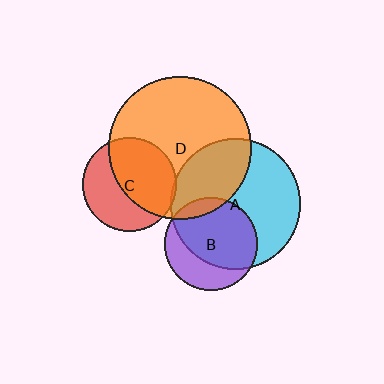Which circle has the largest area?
Circle D (orange).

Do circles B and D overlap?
Yes.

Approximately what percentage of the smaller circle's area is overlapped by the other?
Approximately 10%.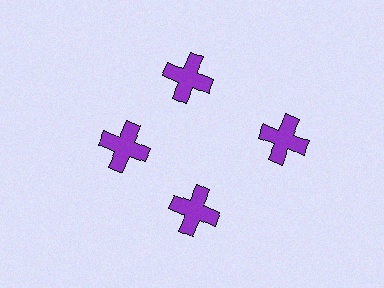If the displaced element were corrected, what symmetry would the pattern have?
It would have 4-fold rotational symmetry — the pattern would map onto itself every 90 degrees.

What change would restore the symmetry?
The symmetry would be restored by moving it inward, back onto the ring so that all 4 crosses sit at equal angles and equal distance from the center.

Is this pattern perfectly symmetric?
No. The 4 purple crosses are arranged in a ring, but one element near the 3 o'clock position is pushed outward from the center, breaking the 4-fold rotational symmetry.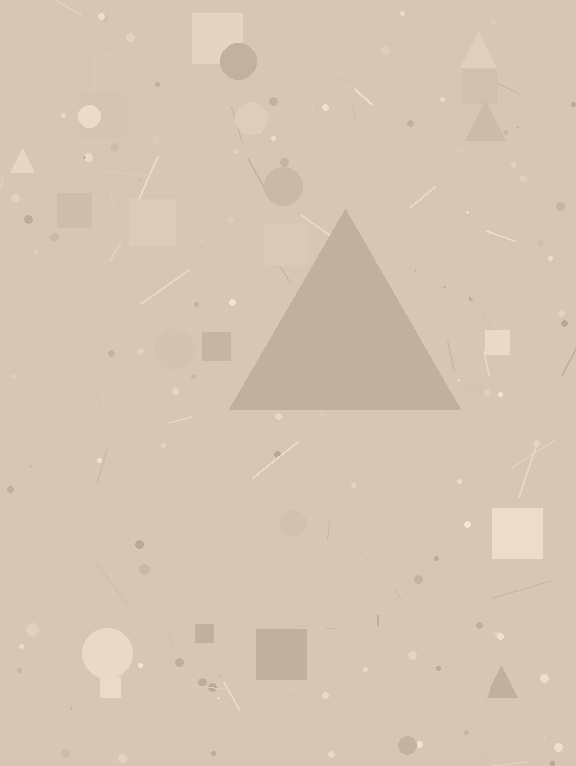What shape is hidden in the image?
A triangle is hidden in the image.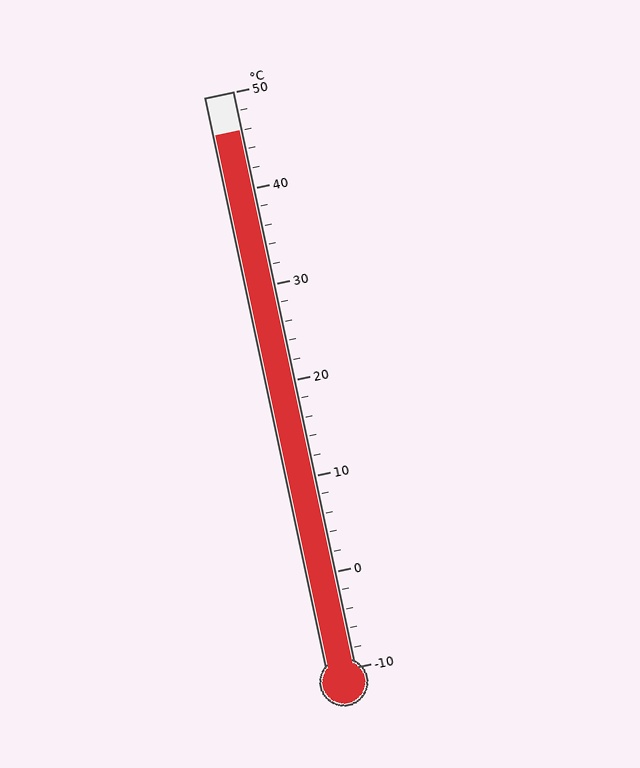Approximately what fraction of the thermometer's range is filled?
The thermometer is filled to approximately 95% of its range.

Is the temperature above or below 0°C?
The temperature is above 0°C.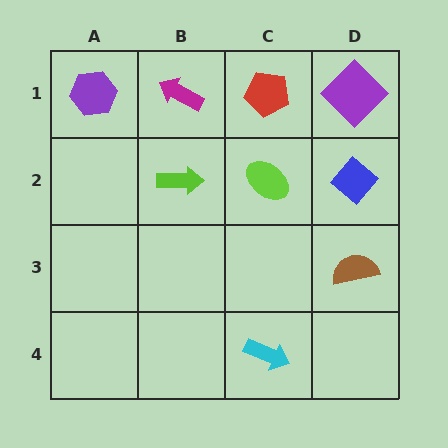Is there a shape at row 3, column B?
No, that cell is empty.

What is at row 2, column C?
A lime ellipse.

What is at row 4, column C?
A cyan arrow.